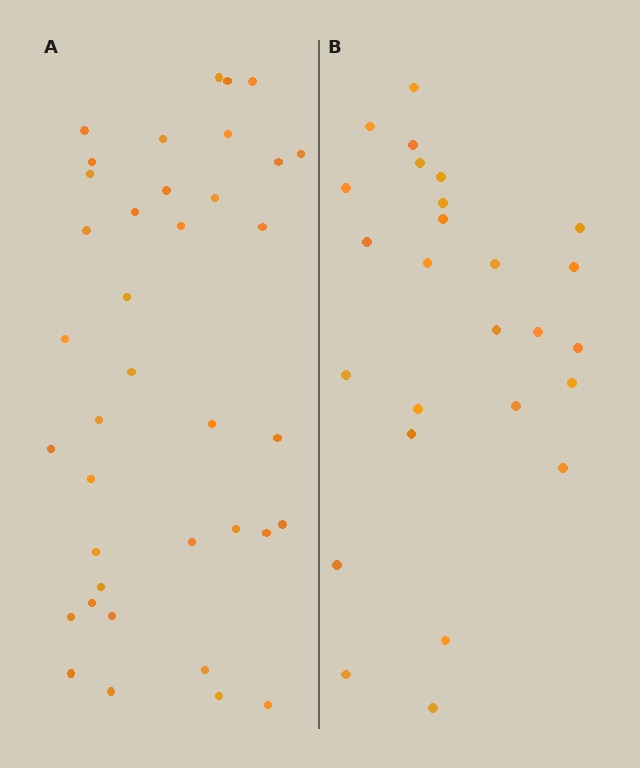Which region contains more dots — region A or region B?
Region A (the left region) has more dots.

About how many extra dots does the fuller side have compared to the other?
Region A has roughly 12 or so more dots than region B.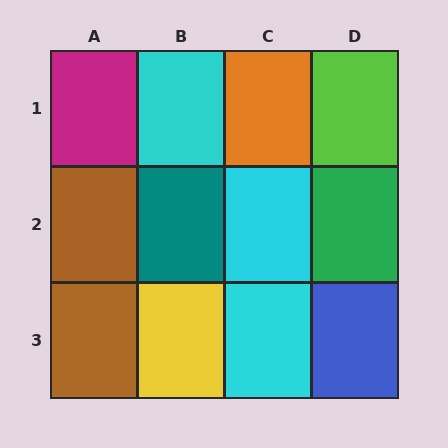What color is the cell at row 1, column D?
Lime.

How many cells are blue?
1 cell is blue.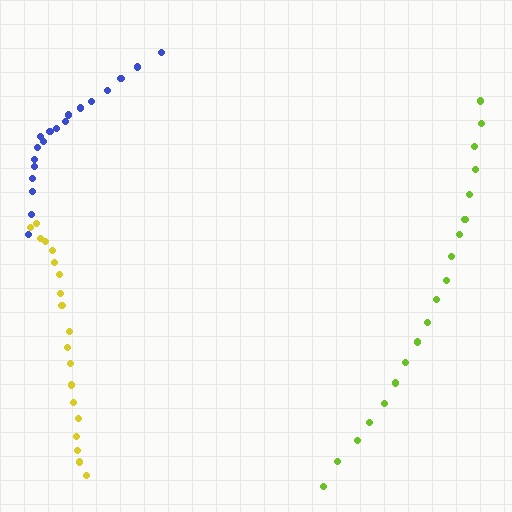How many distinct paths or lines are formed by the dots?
There are 3 distinct paths.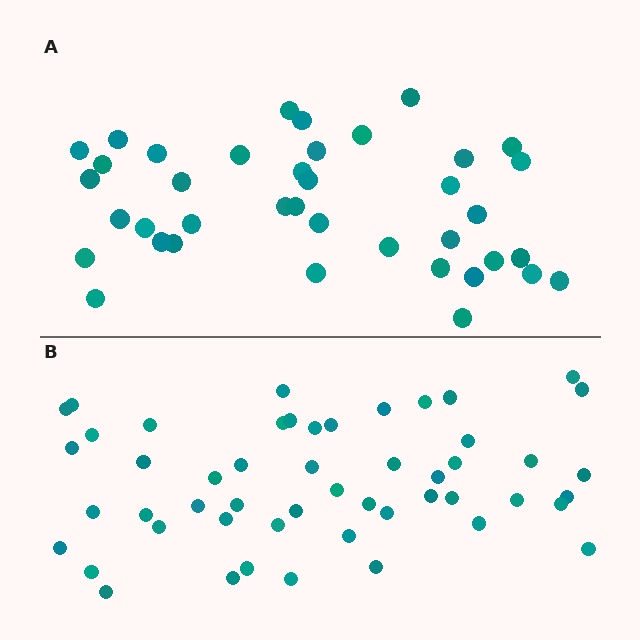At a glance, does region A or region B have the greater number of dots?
Region B (the bottom region) has more dots.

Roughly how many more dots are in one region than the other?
Region B has roughly 12 or so more dots than region A.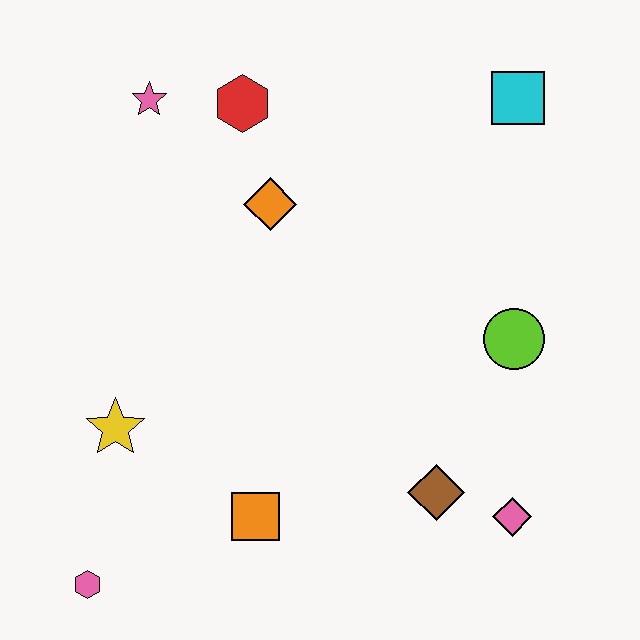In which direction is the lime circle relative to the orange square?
The lime circle is to the right of the orange square.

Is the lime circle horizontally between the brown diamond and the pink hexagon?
No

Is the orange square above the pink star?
No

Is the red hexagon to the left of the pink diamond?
Yes